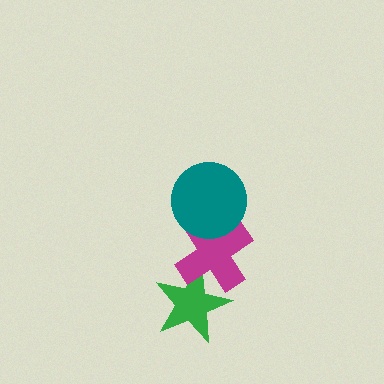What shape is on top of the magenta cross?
The teal circle is on top of the magenta cross.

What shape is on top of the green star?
The magenta cross is on top of the green star.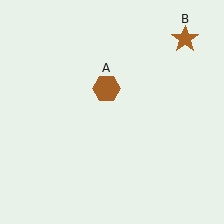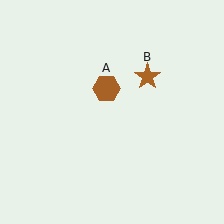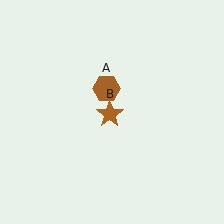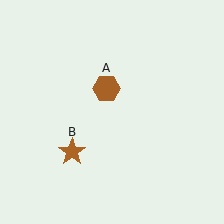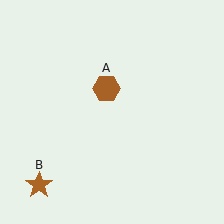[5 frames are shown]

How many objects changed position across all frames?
1 object changed position: brown star (object B).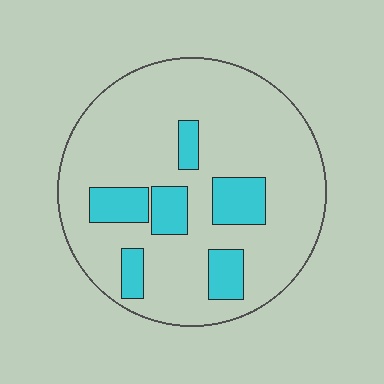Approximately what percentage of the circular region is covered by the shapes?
Approximately 20%.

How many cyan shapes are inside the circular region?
6.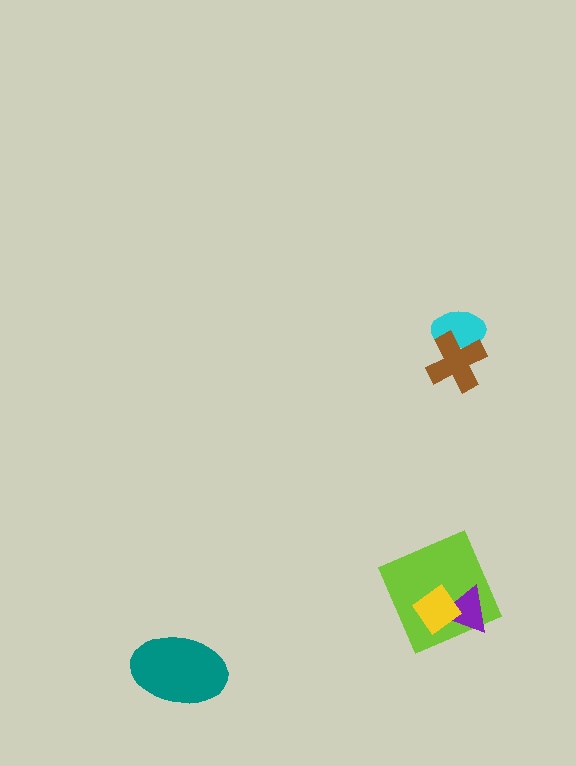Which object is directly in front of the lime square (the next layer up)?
The purple triangle is directly in front of the lime square.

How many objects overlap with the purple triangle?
2 objects overlap with the purple triangle.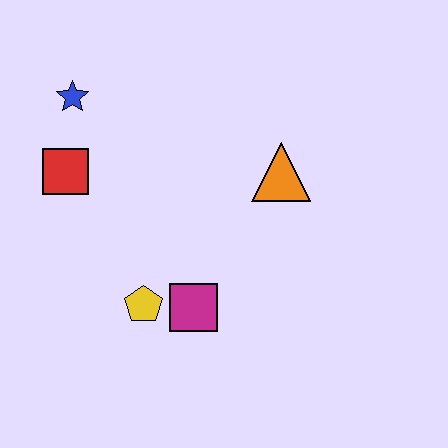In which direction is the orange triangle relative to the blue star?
The orange triangle is to the right of the blue star.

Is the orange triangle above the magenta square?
Yes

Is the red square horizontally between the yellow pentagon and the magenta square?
No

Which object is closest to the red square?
The blue star is closest to the red square.